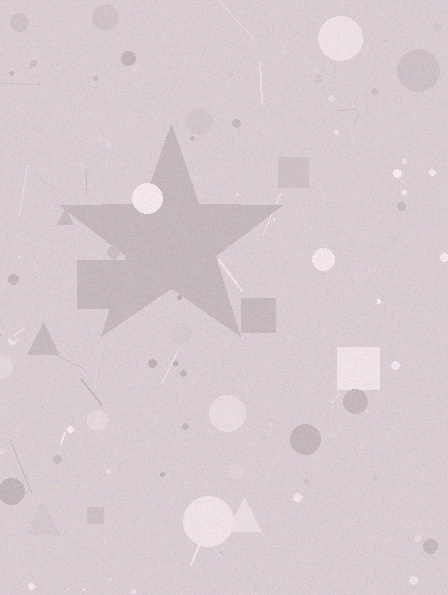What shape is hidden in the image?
A star is hidden in the image.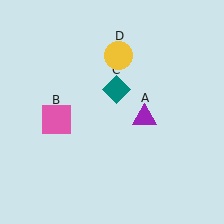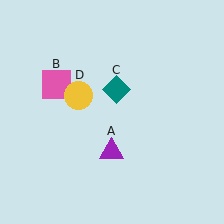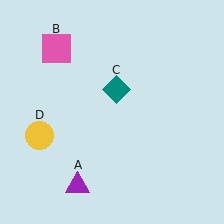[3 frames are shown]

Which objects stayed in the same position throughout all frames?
Teal diamond (object C) remained stationary.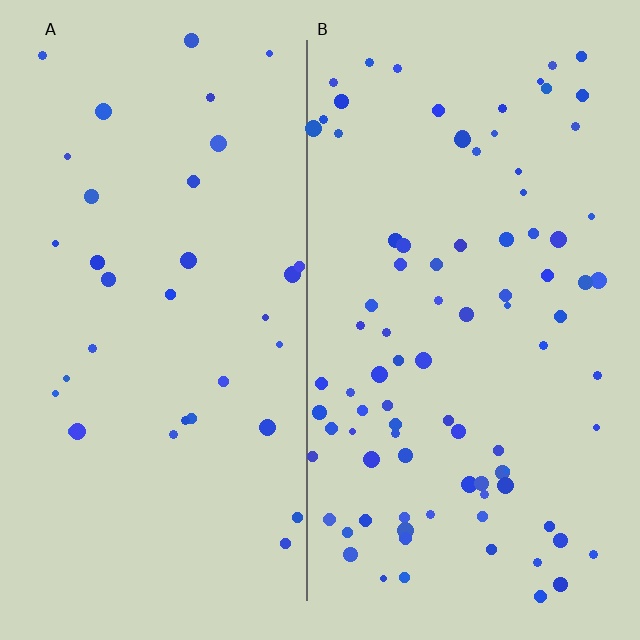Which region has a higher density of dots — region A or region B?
B (the right).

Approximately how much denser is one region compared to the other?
Approximately 2.6× — region B over region A.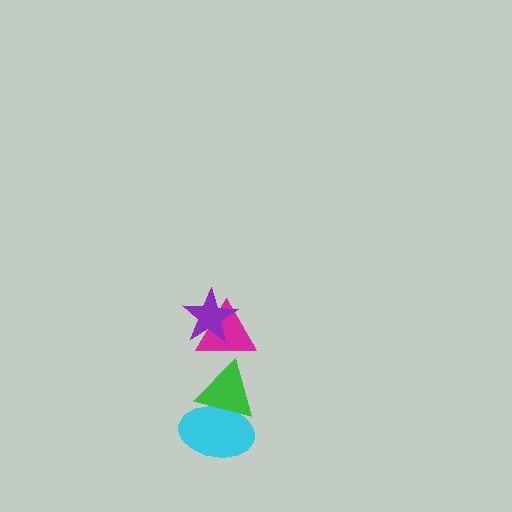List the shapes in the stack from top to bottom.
From top to bottom: the purple star, the magenta triangle, the green triangle, the cyan ellipse.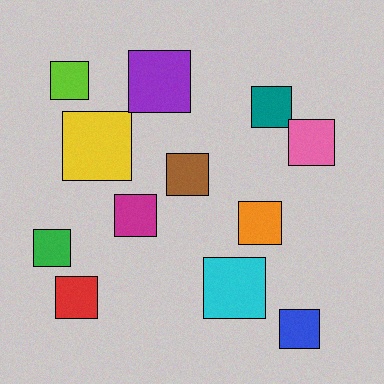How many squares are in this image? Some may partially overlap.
There are 12 squares.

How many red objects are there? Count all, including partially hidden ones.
There is 1 red object.